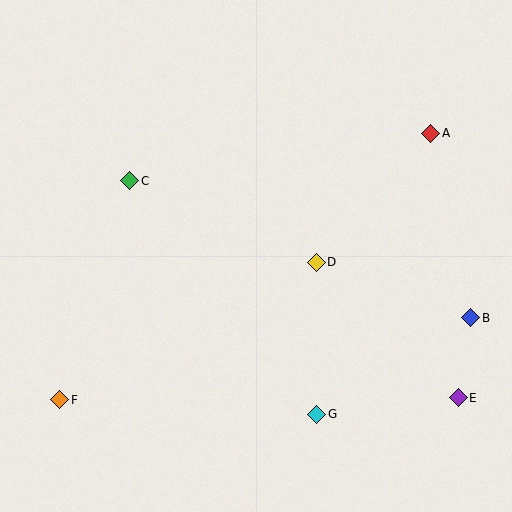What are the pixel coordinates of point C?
Point C is at (130, 181).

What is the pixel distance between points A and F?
The distance between A and F is 457 pixels.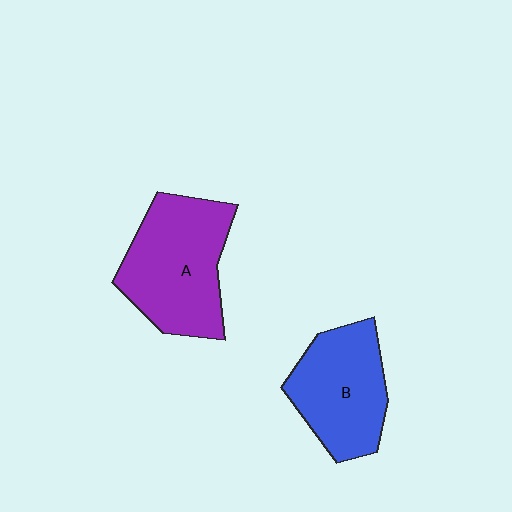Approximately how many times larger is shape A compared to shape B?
Approximately 1.2 times.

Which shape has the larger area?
Shape A (purple).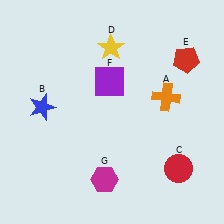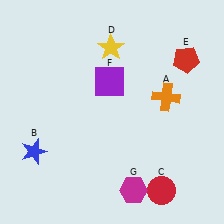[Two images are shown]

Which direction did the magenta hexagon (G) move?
The magenta hexagon (G) moved right.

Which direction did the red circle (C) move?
The red circle (C) moved down.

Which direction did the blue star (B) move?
The blue star (B) moved down.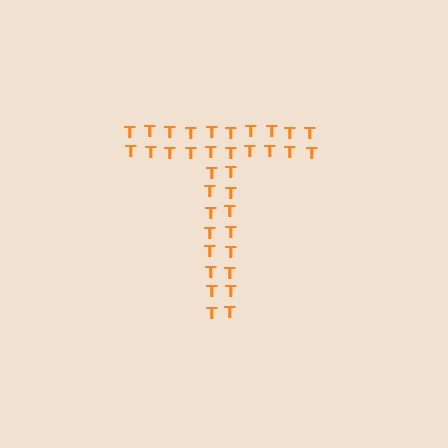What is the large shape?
The large shape is the letter T.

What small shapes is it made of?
It is made of small letter T's.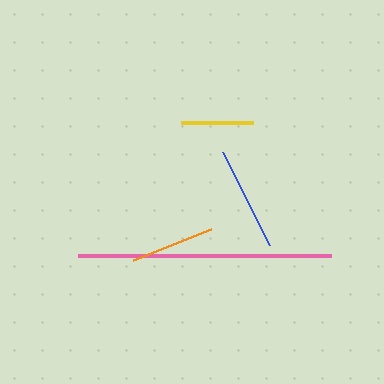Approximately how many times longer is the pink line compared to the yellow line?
The pink line is approximately 3.5 times the length of the yellow line.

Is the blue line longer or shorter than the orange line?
The blue line is longer than the orange line.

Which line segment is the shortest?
The yellow line is the shortest at approximately 72 pixels.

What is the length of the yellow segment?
The yellow segment is approximately 72 pixels long.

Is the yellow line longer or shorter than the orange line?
The orange line is longer than the yellow line.